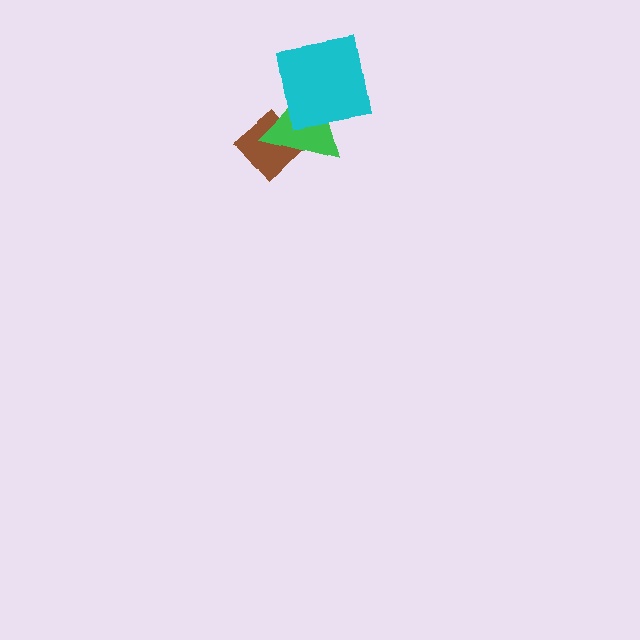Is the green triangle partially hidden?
Yes, it is partially covered by another shape.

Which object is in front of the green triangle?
The cyan square is in front of the green triangle.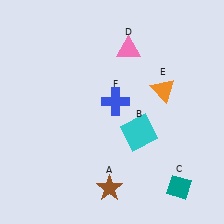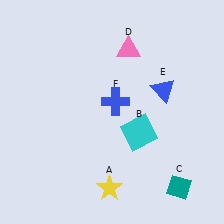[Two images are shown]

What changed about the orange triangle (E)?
In Image 1, E is orange. In Image 2, it changed to blue.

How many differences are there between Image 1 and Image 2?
There are 2 differences between the two images.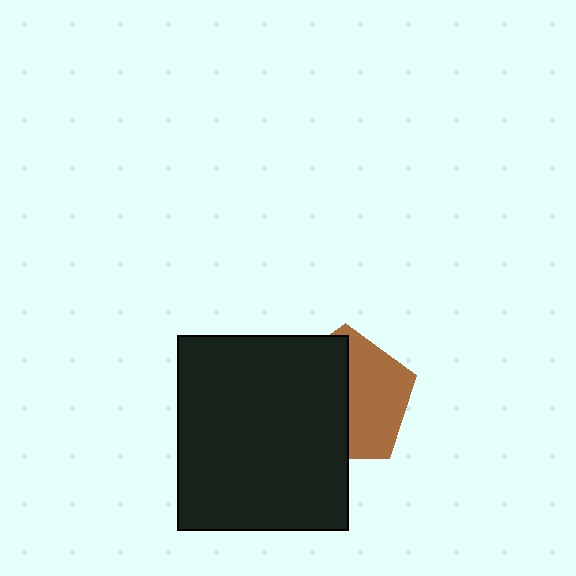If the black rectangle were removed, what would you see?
You would see the complete brown pentagon.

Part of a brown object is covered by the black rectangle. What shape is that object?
It is a pentagon.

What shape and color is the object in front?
The object in front is a black rectangle.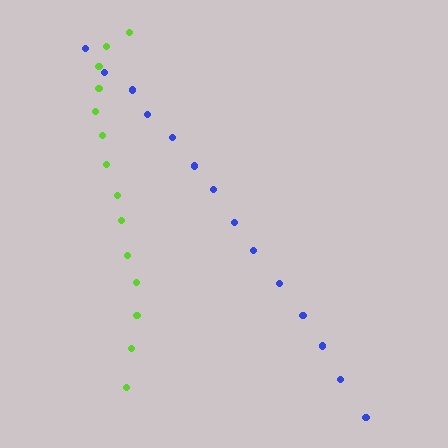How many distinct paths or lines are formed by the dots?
There are 2 distinct paths.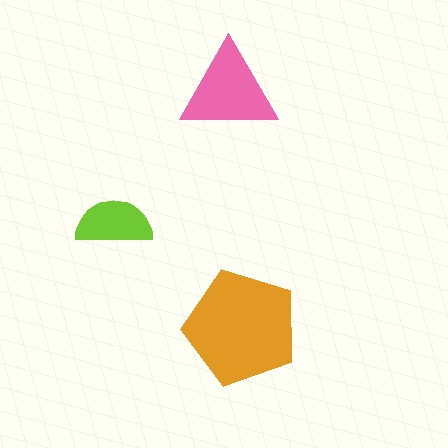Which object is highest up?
The pink triangle is topmost.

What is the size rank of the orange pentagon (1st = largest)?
1st.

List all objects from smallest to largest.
The lime semicircle, the pink triangle, the orange pentagon.